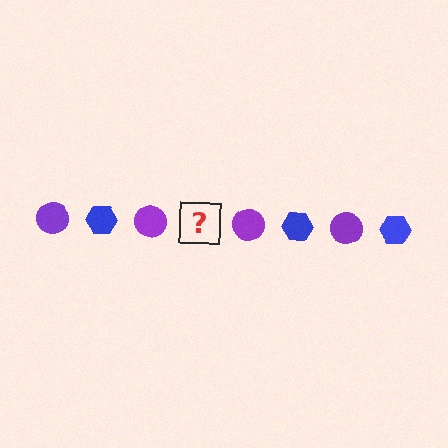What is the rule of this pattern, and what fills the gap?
The rule is that the pattern alternates between purple circle and blue hexagon. The gap should be filled with a blue hexagon.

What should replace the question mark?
The question mark should be replaced with a blue hexagon.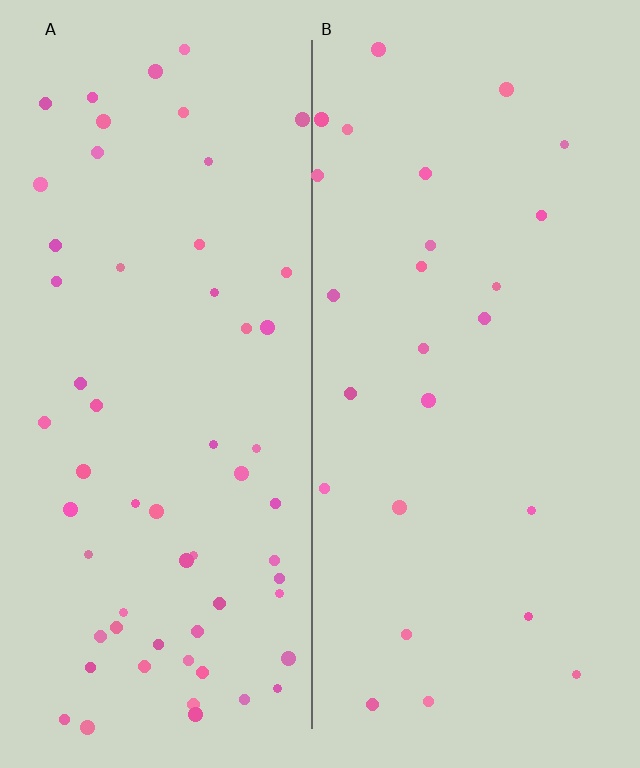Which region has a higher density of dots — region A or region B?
A (the left).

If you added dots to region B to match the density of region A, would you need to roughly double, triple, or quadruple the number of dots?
Approximately double.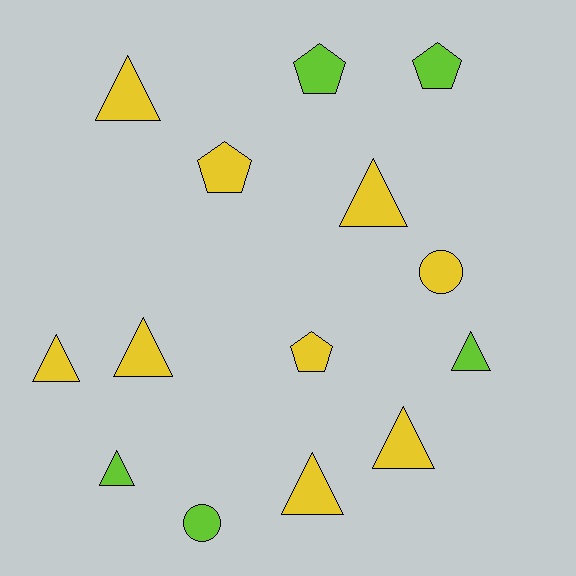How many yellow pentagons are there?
There are 2 yellow pentagons.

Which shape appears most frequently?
Triangle, with 8 objects.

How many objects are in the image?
There are 14 objects.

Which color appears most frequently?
Yellow, with 9 objects.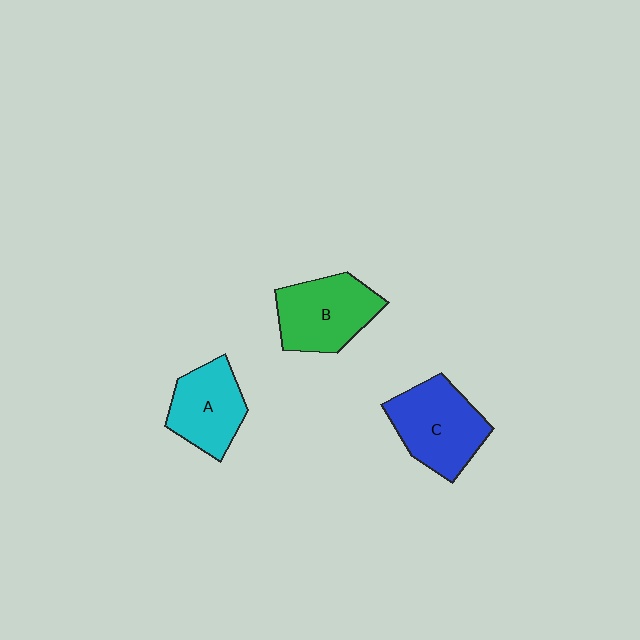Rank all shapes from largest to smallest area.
From largest to smallest: C (blue), B (green), A (cyan).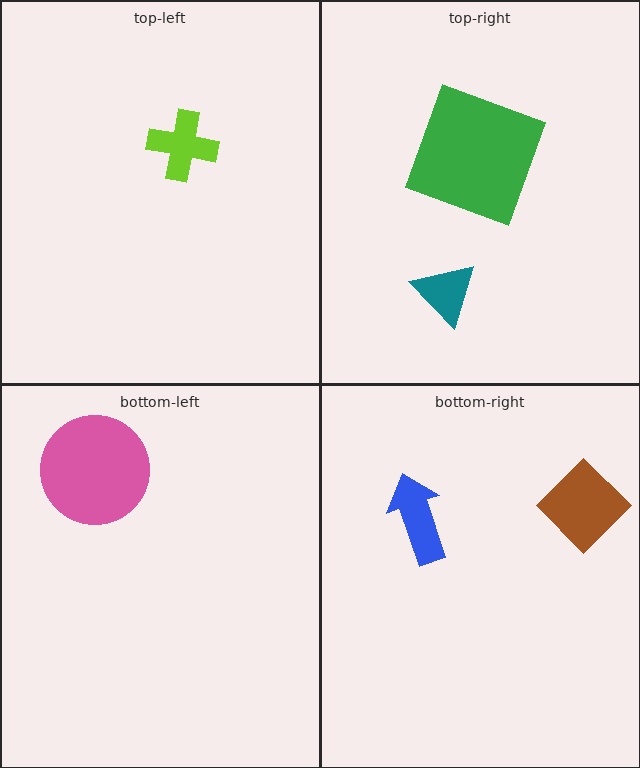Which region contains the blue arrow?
The bottom-right region.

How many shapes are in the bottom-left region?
1.